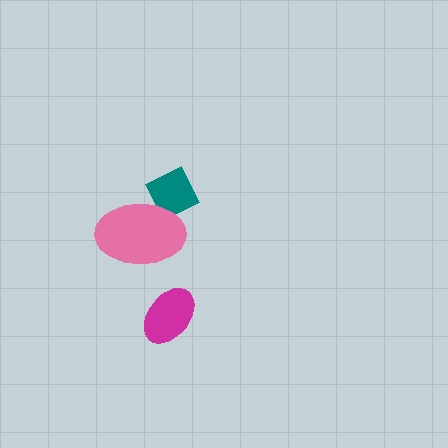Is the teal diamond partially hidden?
Yes, it is partially covered by another shape.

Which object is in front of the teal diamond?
The pink ellipse is in front of the teal diamond.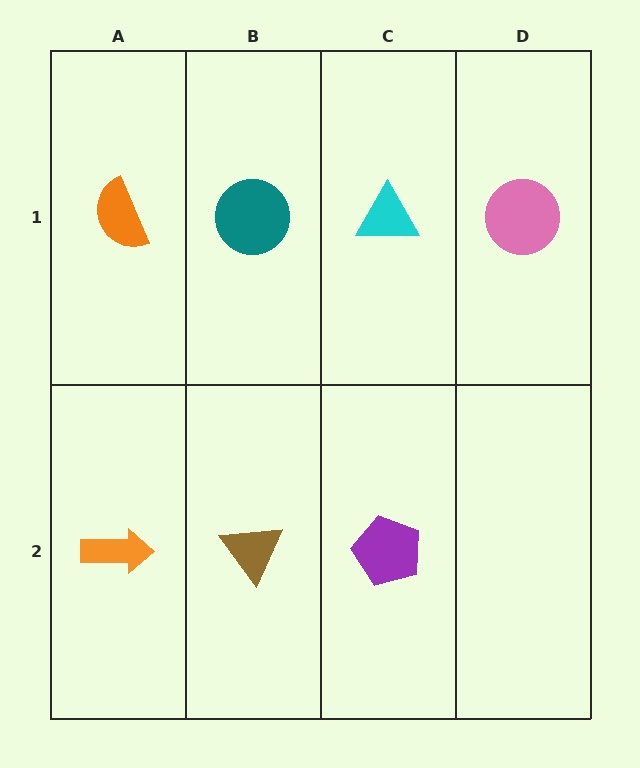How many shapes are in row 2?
3 shapes.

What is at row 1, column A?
An orange semicircle.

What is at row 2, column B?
A brown triangle.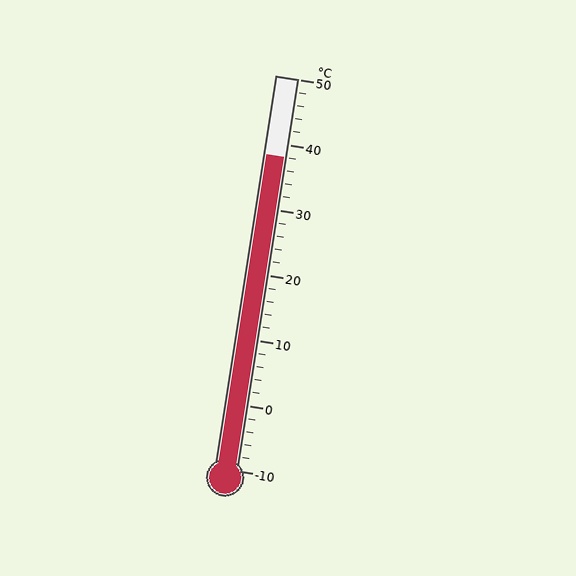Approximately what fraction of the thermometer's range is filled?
The thermometer is filled to approximately 80% of its range.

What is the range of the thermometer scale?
The thermometer scale ranges from -10°C to 50°C.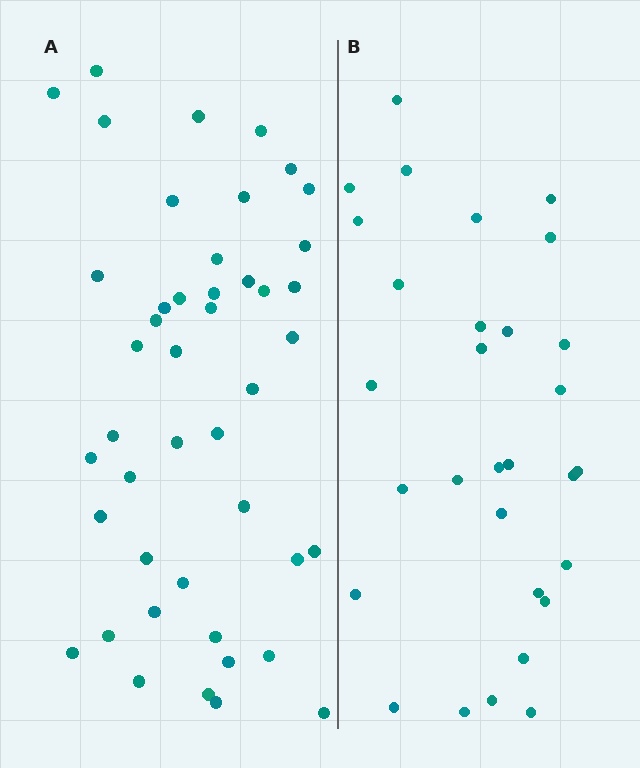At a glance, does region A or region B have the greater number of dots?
Region A (the left region) has more dots.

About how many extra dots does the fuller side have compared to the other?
Region A has approximately 15 more dots than region B.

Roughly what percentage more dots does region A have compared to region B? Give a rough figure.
About 50% more.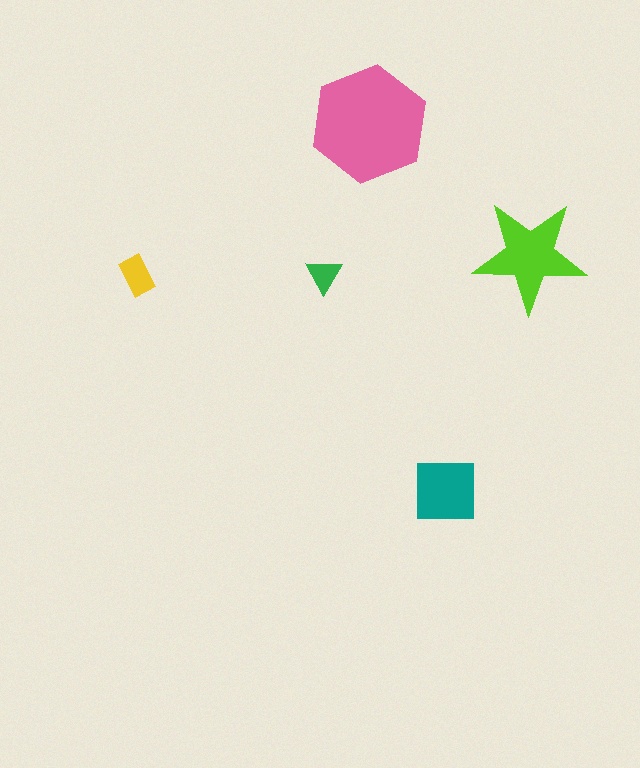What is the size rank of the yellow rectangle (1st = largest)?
4th.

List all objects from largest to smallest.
The pink hexagon, the lime star, the teal square, the yellow rectangle, the green triangle.